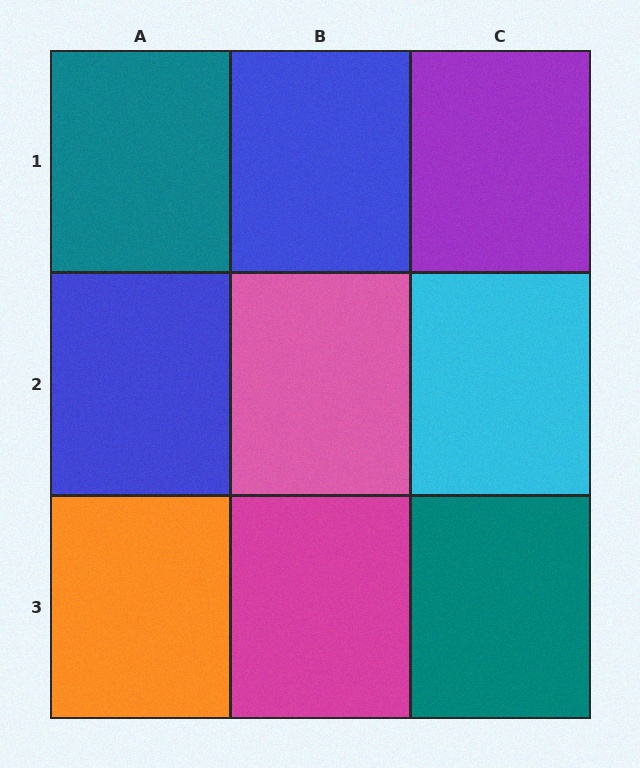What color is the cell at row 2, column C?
Cyan.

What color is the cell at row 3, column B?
Magenta.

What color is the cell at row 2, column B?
Pink.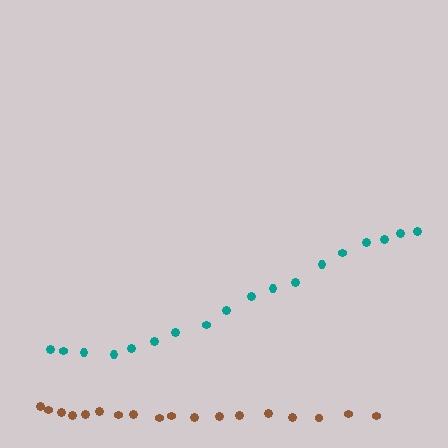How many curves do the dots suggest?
There are 2 distinct paths.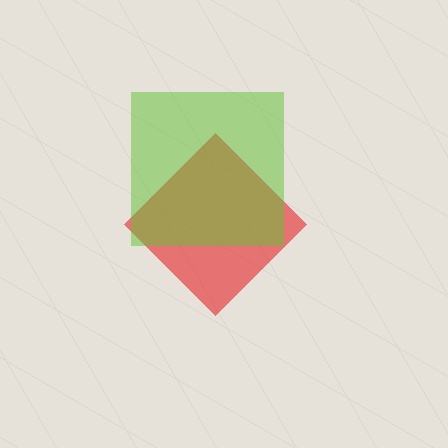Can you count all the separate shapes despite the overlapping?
Yes, there are 2 separate shapes.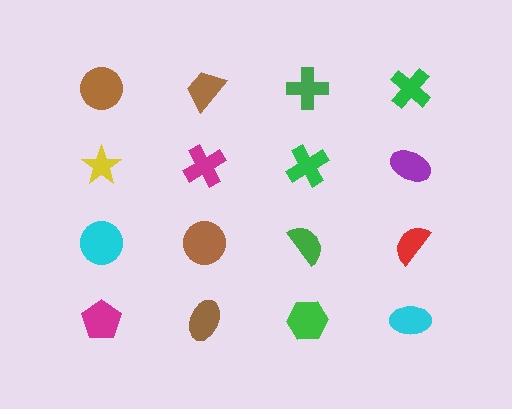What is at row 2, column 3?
A green cross.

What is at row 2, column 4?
A purple ellipse.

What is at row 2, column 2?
A magenta cross.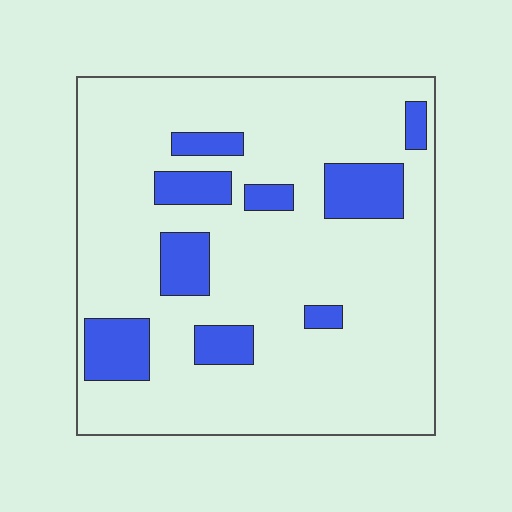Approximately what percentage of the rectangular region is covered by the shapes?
Approximately 15%.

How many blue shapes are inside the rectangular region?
9.